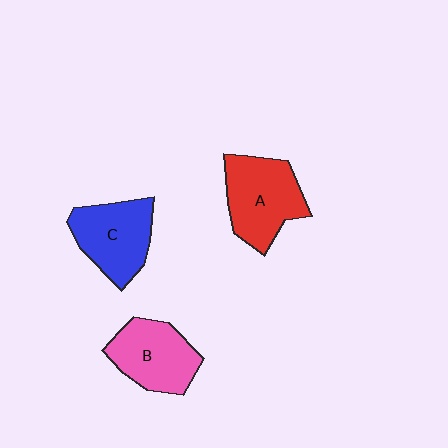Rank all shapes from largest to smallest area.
From largest to smallest: A (red), C (blue), B (pink).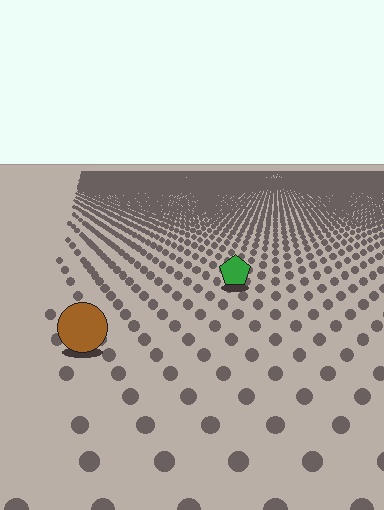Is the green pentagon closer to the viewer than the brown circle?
No. The brown circle is closer — you can tell from the texture gradient: the ground texture is coarser near it.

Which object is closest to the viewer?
The brown circle is closest. The texture marks near it are larger and more spread out.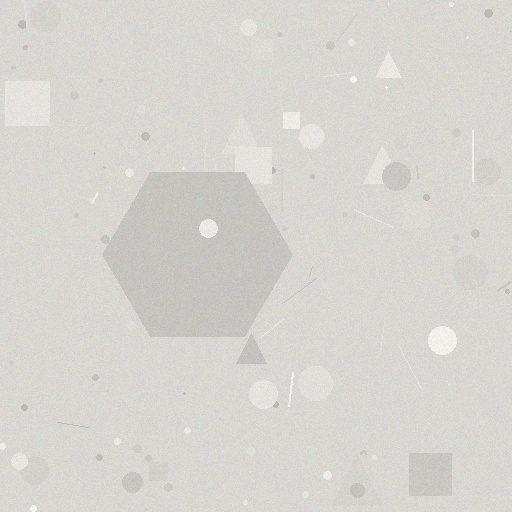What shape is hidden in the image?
A hexagon is hidden in the image.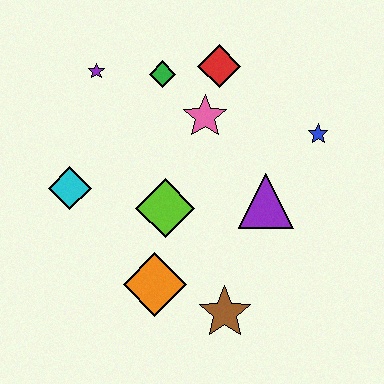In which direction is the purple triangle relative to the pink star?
The purple triangle is below the pink star.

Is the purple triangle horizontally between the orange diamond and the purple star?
No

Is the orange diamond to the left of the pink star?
Yes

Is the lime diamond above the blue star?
No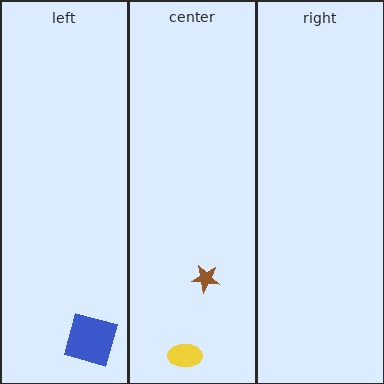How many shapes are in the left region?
1.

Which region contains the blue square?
The left region.